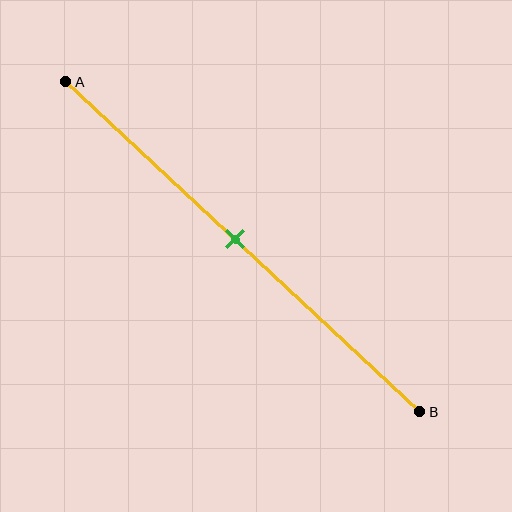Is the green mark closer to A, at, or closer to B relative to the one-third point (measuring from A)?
The green mark is closer to point B than the one-third point of segment AB.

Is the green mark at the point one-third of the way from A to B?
No, the mark is at about 50% from A, not at the 33% one-third point.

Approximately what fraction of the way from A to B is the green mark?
The green mark is approximately 50% of the way from A to B.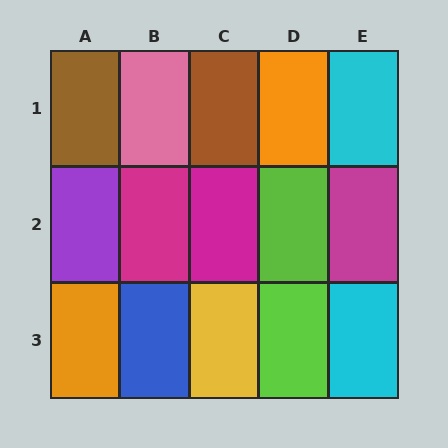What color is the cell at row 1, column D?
Orange.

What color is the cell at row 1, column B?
Pink.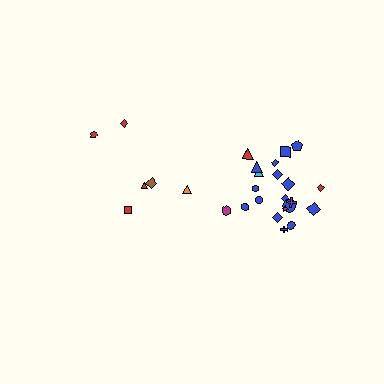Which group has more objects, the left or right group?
The right group.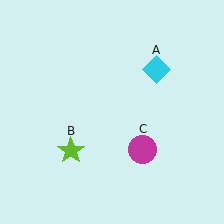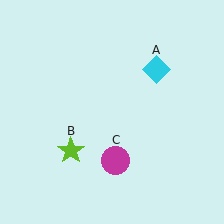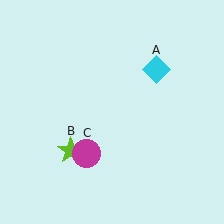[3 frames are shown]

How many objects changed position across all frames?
1 object changed position: magenta circle (object C).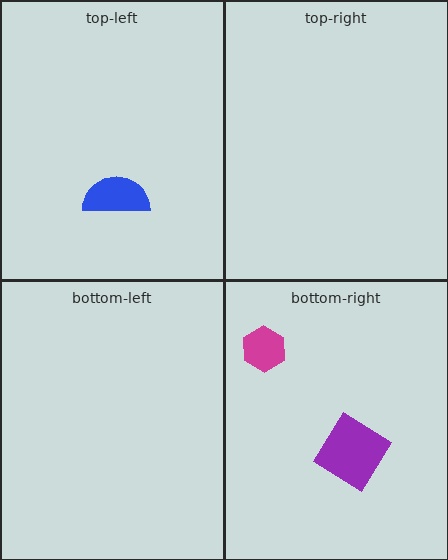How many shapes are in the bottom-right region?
2.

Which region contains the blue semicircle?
The top-left region.